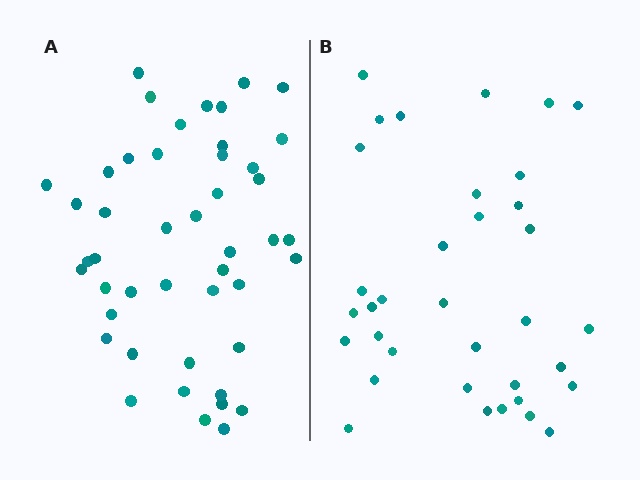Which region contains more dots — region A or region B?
Region A (the left region) has more dots.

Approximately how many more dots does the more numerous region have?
Region A has roughly 12 or so more dots than region B.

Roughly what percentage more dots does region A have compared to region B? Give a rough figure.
About 30% more.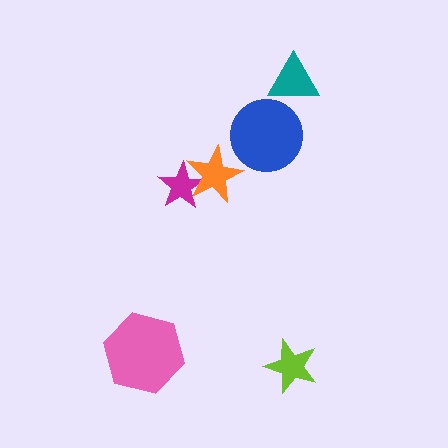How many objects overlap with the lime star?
0 objects overlap with the lime star.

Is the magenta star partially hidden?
Yes, it is partially covered by another shape.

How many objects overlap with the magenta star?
1 object overlaps with the magenta star.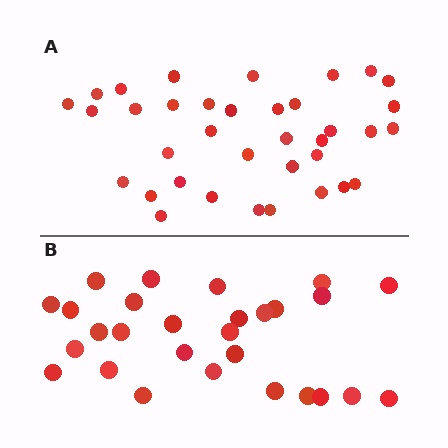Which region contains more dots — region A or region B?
Region A (the top region) has more dots.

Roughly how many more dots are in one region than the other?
Region A has roughly 8 or so more dots than region B.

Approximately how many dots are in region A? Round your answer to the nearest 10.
About 40 dots. (The exact count is 36, which rounds to 40.)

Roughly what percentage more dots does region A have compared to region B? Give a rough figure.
About 30% more.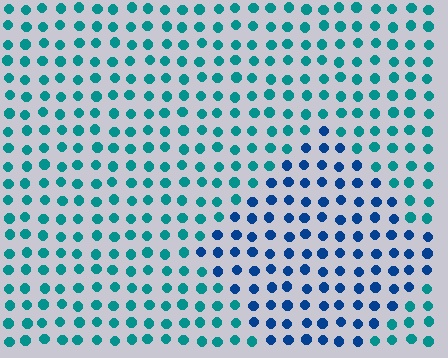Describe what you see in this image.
The image is filled with small teal elements in a uniform arrangement. A diamond-shaped region is visible where the elements are tinted to a slightly different hue, forming a subtle color boundary.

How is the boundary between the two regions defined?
The boundary is defined purely by a slight shift in hue (about 37 degrees). Spacing, size, and orientation are identical on both sides.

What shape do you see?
I see a diamond.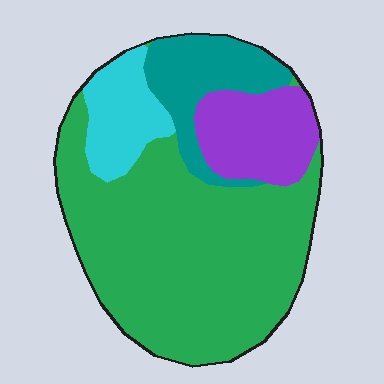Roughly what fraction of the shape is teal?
Teal covers 14% of the shape.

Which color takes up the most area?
Green, at roughly 60%.